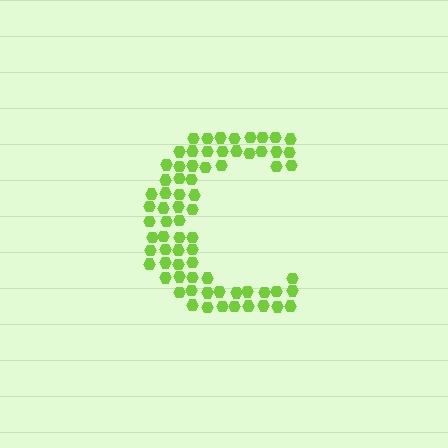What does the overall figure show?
The overall figure shows the letter C.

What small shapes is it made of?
It is made of small hexagons.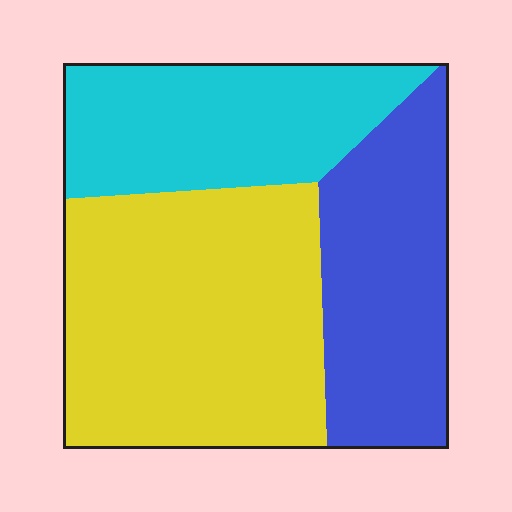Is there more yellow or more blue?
Yellow.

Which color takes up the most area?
Yellow, at roughly 45%.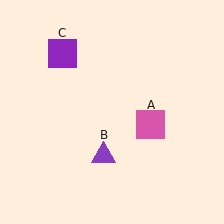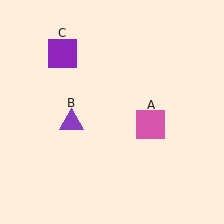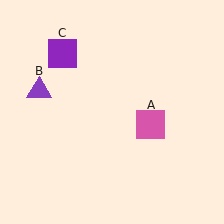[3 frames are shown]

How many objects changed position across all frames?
1 object changed position: purple triangle (object B).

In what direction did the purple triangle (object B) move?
The purple triangle (object B) moved up and to the left.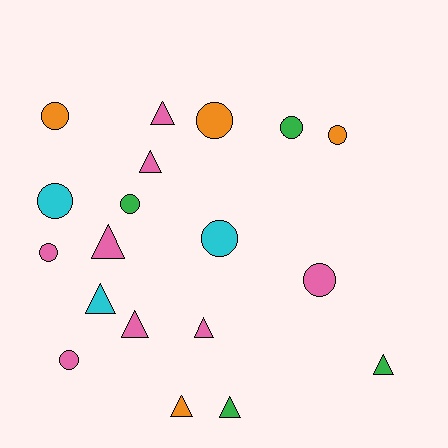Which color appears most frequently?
Pink, with 8 objects.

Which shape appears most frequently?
Circle, with 10 objects.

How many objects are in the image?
There are 19 objects.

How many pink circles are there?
There are 3 pink circles.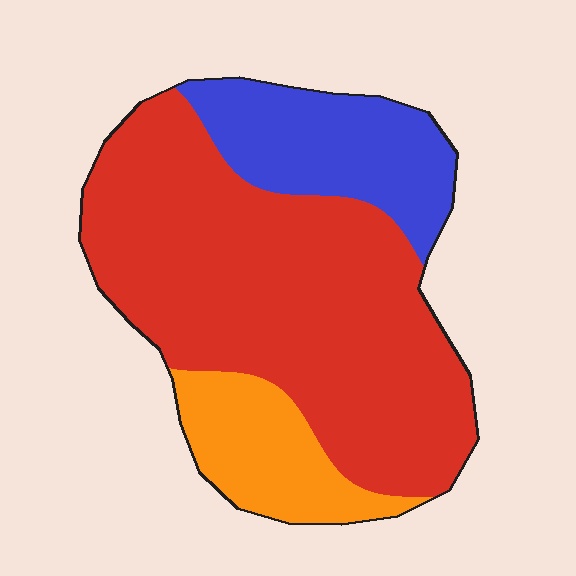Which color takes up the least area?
Orange, at roughly 15%.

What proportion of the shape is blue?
Blue takes up about one fifth (1/5) of the shape.